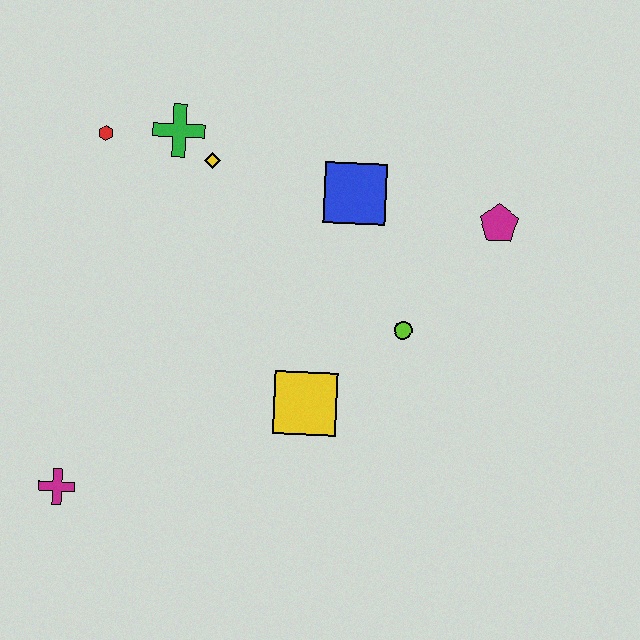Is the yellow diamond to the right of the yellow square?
No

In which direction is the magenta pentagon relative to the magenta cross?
The magenta pentagon is to the right of the magenta cross.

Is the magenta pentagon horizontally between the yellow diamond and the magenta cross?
No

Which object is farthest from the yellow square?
The red hexagon is farthest from the yellow square.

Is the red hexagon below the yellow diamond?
No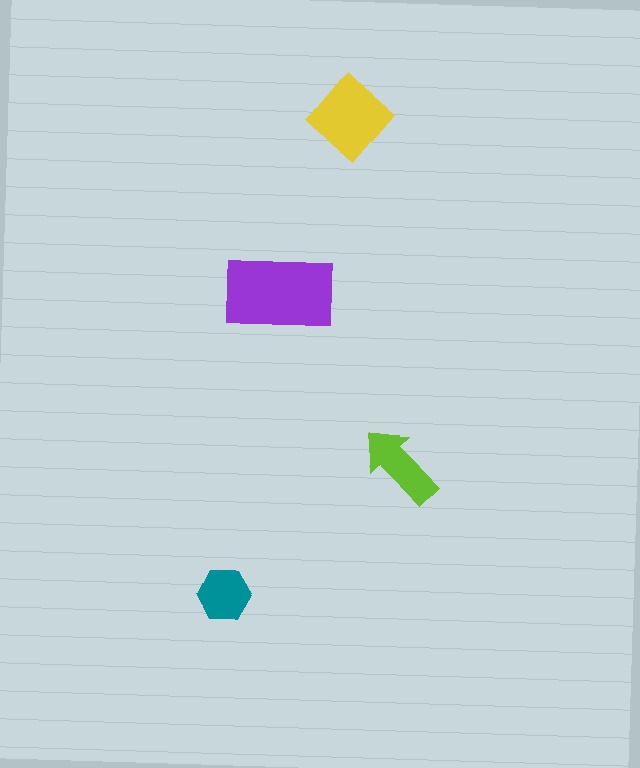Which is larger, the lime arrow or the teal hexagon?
The lime arrow.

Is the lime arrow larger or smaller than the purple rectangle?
Smaller.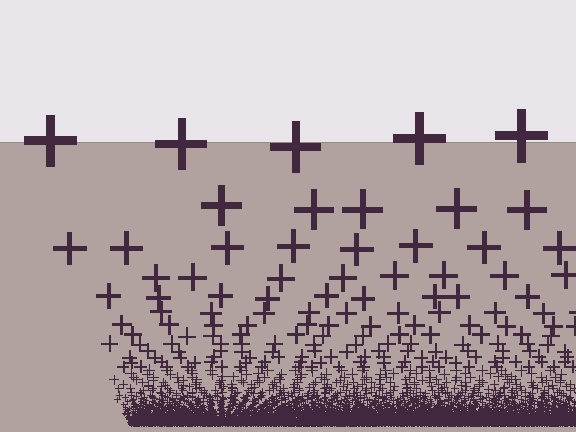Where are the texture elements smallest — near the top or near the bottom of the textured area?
Near the bottom.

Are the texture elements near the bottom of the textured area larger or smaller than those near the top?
Smaller. The gradient is inverted — elements near the bottom are smaller and denser.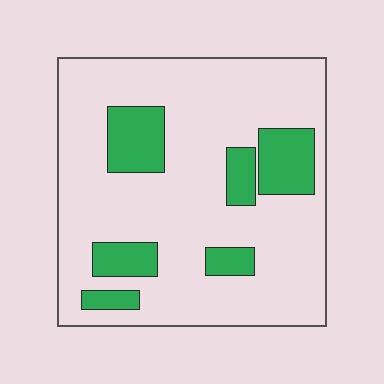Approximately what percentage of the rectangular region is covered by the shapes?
Approximately 20%.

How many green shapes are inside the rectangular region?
6.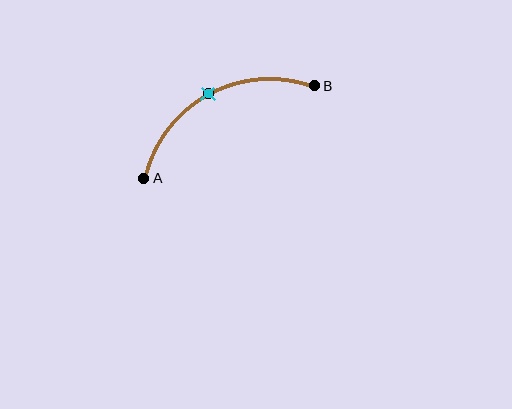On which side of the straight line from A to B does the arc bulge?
The arc bulges above the straight line connecting A and B.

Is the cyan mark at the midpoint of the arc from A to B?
Yes. The cyan mark lies on the arc at equal arc-length from both A and B — it is the arc midpoint.